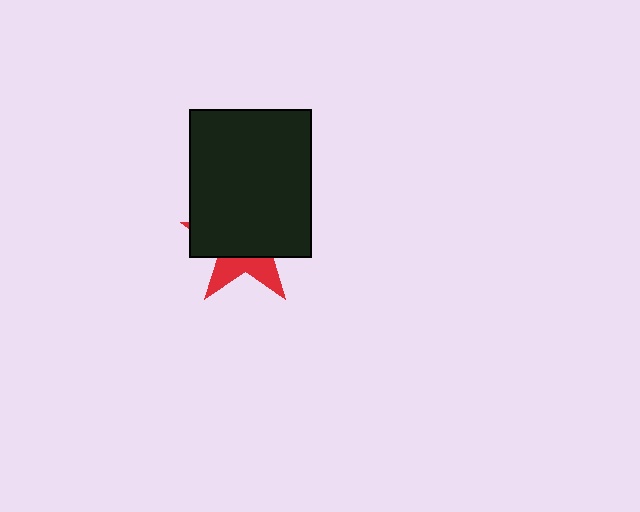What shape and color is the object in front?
The object in front is a black rectangle.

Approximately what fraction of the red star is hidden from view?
Roughly 68% of the red star is hidden behind the black rectangle.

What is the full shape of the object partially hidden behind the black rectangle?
The partially hidden object is a red star.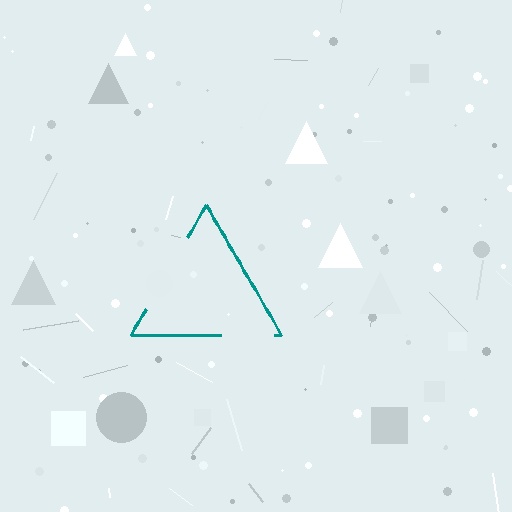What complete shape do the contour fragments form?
The contour fragments form a triangle.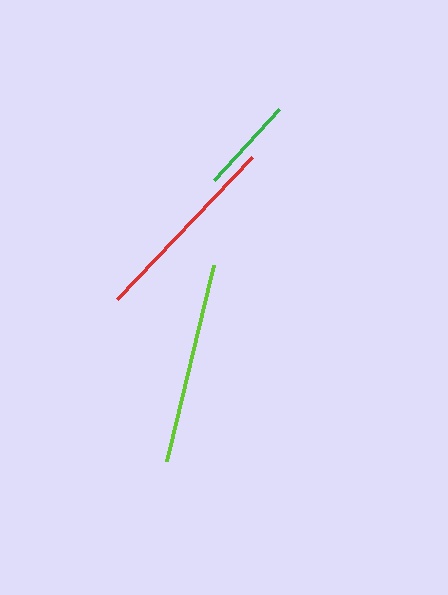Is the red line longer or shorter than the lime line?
The lime line is longer than the red line.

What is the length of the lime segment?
The lime segment is approximately 202 pixels long.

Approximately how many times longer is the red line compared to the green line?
The red line is approximately 2.0 times the length of the green line.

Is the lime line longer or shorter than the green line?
The lime line is longer than the green line.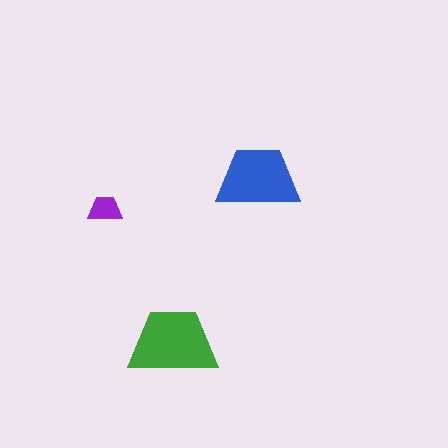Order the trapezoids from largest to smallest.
the green one, the blue one, the purple one.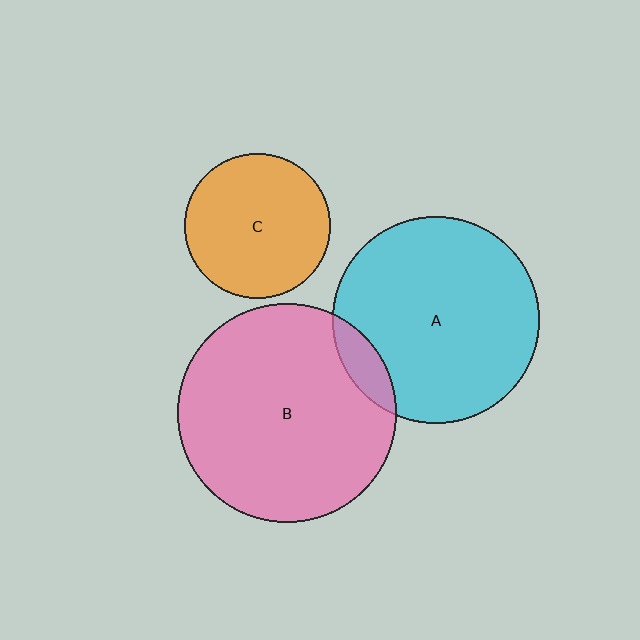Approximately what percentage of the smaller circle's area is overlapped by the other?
Approximately 10%.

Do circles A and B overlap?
Yes.